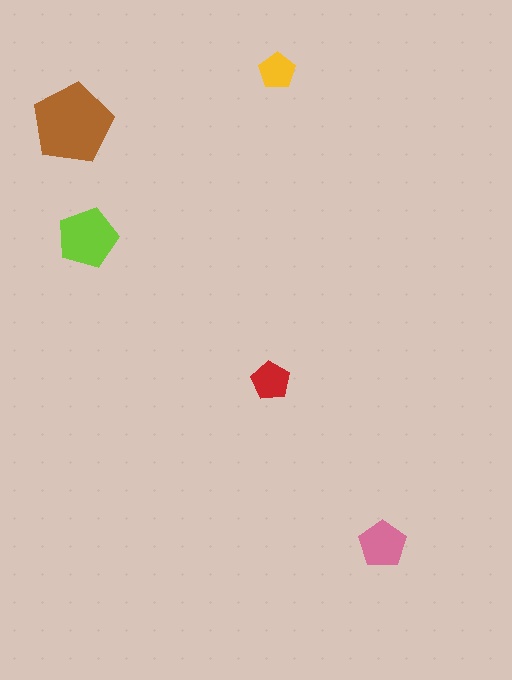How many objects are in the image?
There are 5 objects in the image.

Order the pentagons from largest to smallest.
the brown one, the lime one, the pink one, the red one, the yellow one.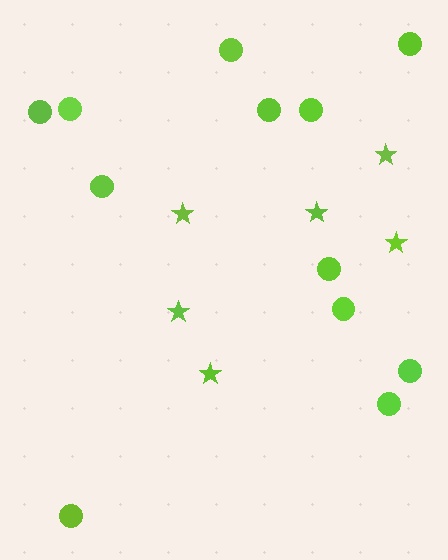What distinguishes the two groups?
There are 2 groups: one group of stars (6) and one group of circles (12).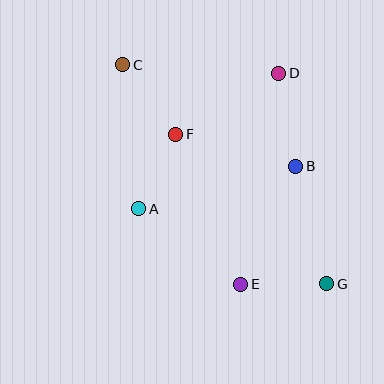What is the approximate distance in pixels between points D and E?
The distance between D and E is approximately 215 pixels.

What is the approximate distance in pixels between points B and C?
The distance between B and C is approximately 200 pixels.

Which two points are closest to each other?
Points A and F are closest to each other.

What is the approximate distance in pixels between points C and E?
The distance between C and E is approximately 249 pixels.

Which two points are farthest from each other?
Points C and G are farthest from each other.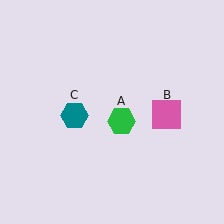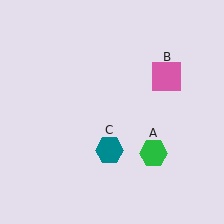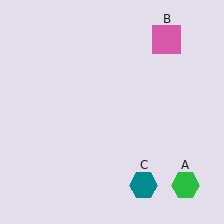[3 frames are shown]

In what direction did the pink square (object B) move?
The pink square (object B) moved up.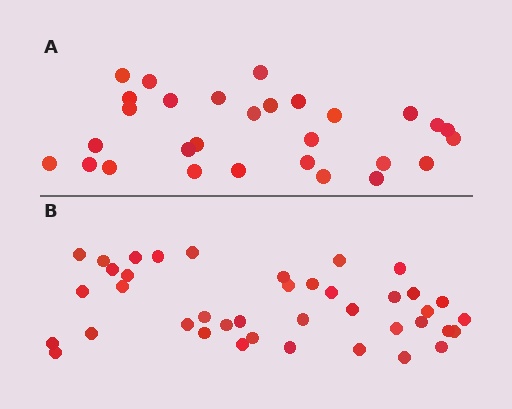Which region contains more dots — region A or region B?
Region B (the bottom region) has more dots.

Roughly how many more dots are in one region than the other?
Region B has roughly 12 or so more dots than region A.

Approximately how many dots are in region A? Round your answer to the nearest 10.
About 30 dots. (The exact count is 29, which rounds to 30.)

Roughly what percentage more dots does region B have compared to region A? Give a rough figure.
About 40% more.